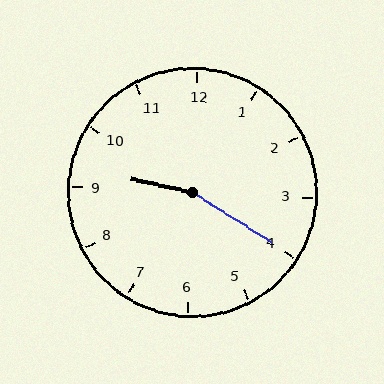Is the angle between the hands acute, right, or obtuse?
It is obtuse.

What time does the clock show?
9:20.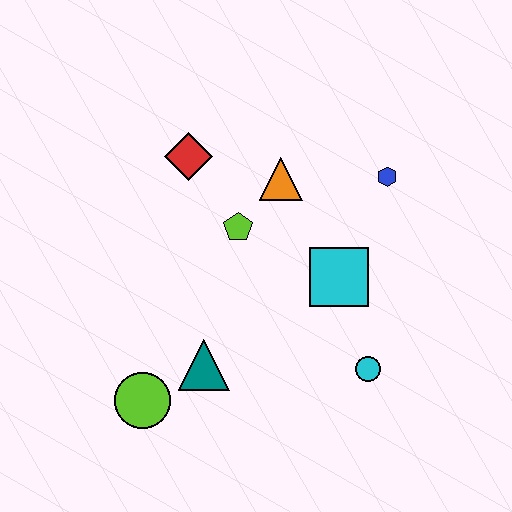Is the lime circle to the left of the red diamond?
Yes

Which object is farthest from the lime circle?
The blue hexagon is farthest from the lime circle.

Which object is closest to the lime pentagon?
The orange triangle is closest to the lime pentagon.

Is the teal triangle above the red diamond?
No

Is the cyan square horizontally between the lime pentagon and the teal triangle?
No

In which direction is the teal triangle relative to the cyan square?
The teal triangle is to the left of the cyan square.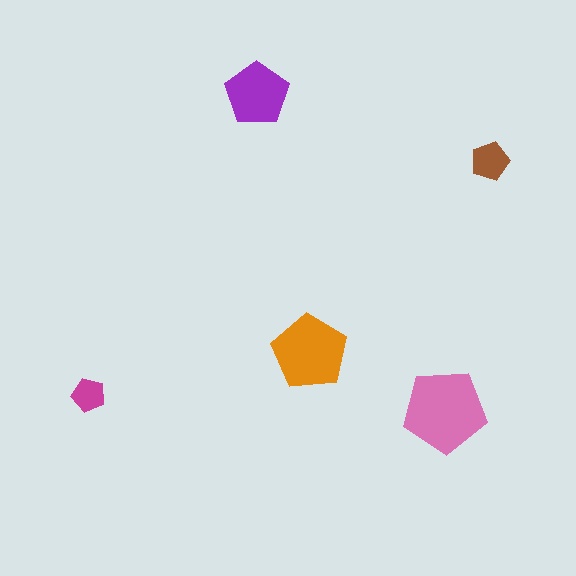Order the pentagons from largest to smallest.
the pink one, the orange one, the purple one, the brown one, the magenta one.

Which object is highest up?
The purple pentagon is topmost.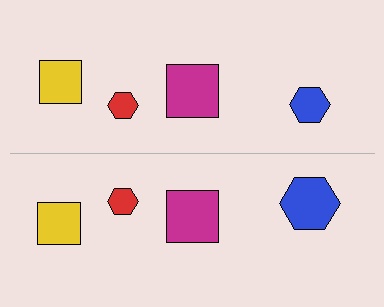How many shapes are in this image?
There are 8 shapes in this image.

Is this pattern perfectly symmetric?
No, the pattern is not perfectly symmetric. The blue hexagon on the bottom side has a different size than its mirror counterpart.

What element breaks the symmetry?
The blue hexagon on the bottom side has a different size than its mirror counterpart.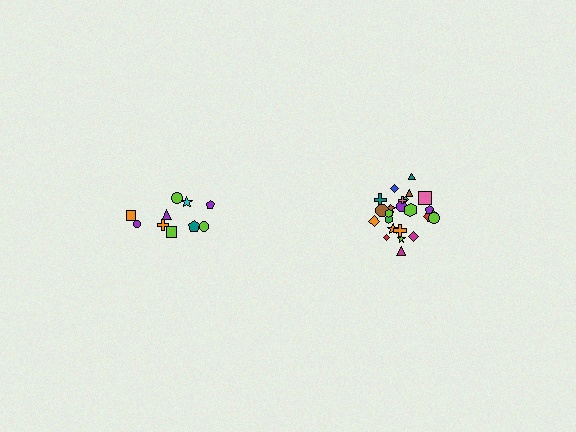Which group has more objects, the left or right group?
The right group.